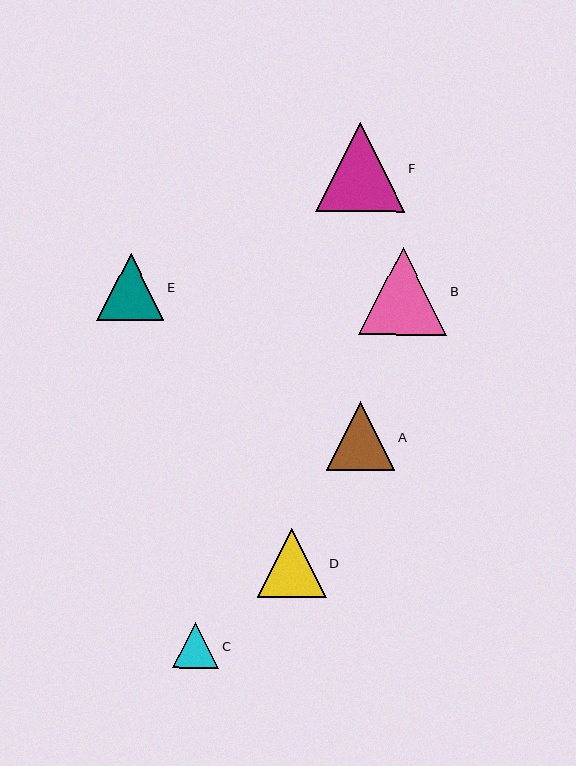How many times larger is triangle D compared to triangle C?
Triangle D is approximately 1.5 times the size of triangle C.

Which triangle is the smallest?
Triangle C is the smallest with a size of approximately 46 pixels.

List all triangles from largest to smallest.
From largest to smallest: F, B, A, D, E, C.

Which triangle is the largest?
Triangle F is the largest with a size of approximately 89 pixels.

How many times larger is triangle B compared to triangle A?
Triangle B is approximately 1.3 times the size of triangle A.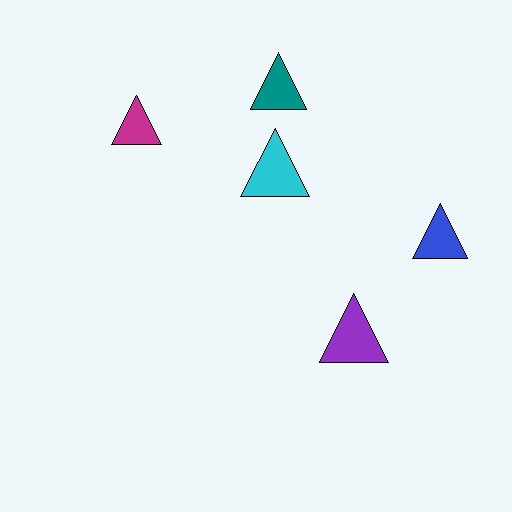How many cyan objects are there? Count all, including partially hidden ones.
There is 1 cyan object.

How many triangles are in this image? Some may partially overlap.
There are 5 triangles.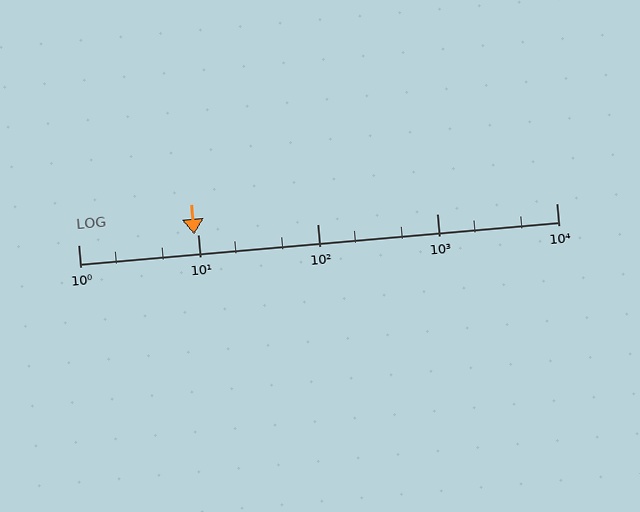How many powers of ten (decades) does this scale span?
The scale spans 4 decades, from 1 to 10000.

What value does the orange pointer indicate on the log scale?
The pointer indicates approximately 9.3.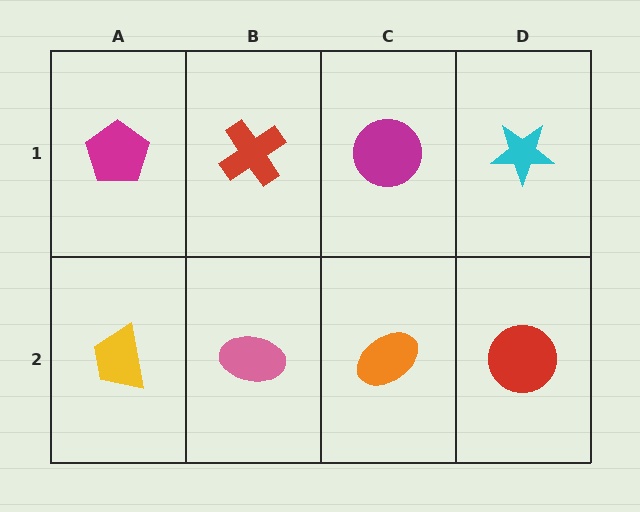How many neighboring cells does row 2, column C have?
3.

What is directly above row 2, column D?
A cyan star.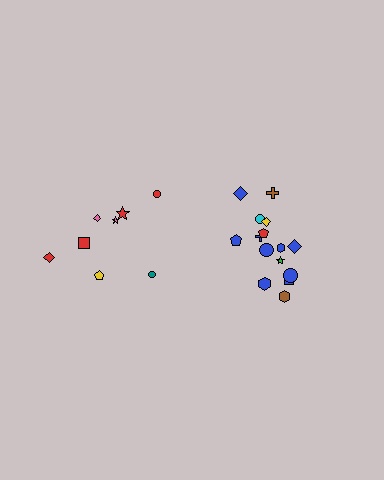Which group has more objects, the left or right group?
The right group.